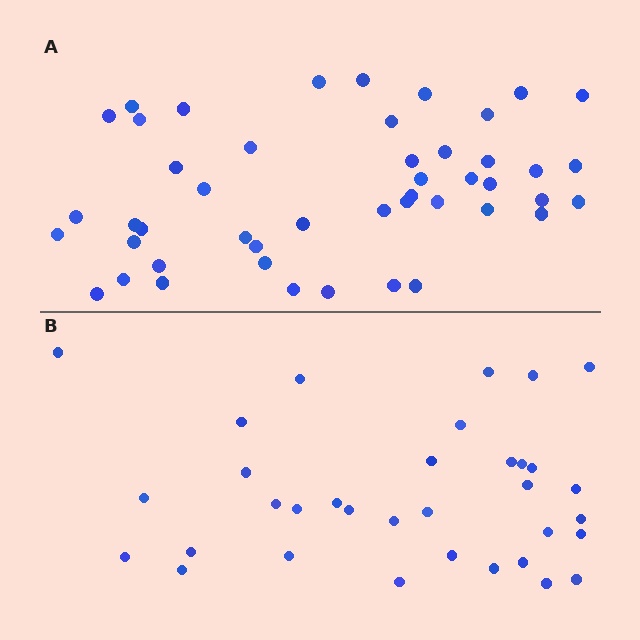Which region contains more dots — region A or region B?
Region A (the top region) has more dots.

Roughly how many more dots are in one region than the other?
Region A has approximately 15 more dots than region B.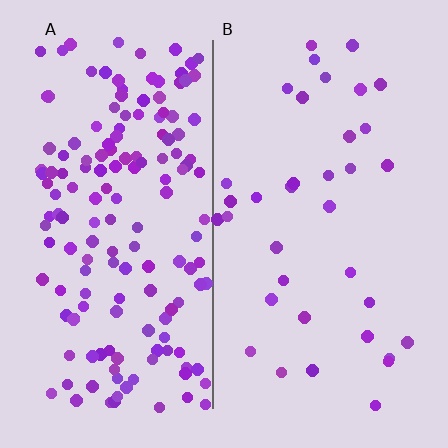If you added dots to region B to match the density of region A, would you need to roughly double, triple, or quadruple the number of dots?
Approximately quadruple.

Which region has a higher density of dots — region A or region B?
A (the left).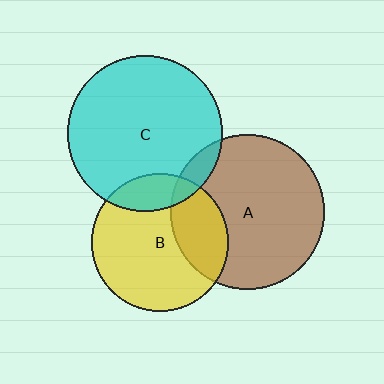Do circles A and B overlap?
Yes.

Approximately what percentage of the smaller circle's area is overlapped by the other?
Approximately 30%.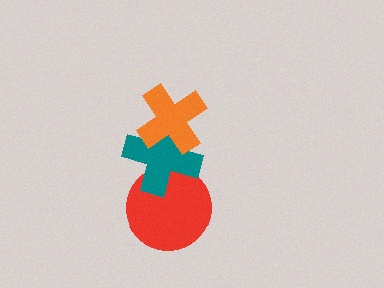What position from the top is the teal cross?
The teal cross is 2nd from the top.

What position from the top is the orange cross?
The orange cross is 1st from the top.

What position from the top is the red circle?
The red circle is 3rd from the top.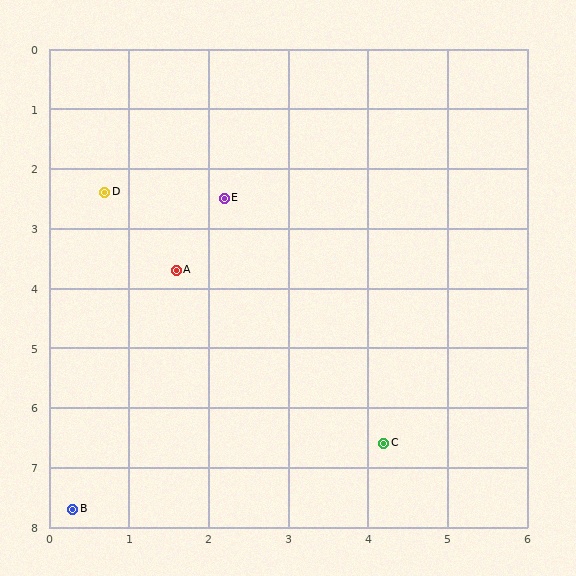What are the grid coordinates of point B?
Point B is at approximately (0.3, 7.7).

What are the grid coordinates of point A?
Point A is at approximately (1.6, 3.7).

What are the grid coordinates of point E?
Point E is at approximately (2.2, 2.5).